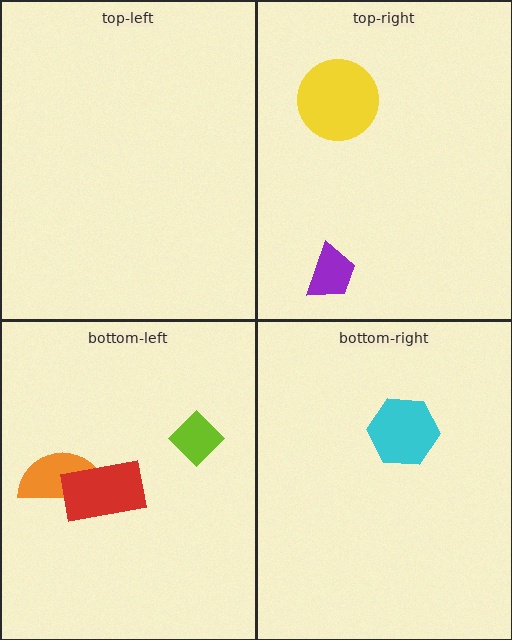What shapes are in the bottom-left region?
The lime diamond, the orange semicircle, the red rectangle.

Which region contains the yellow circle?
The top-right region.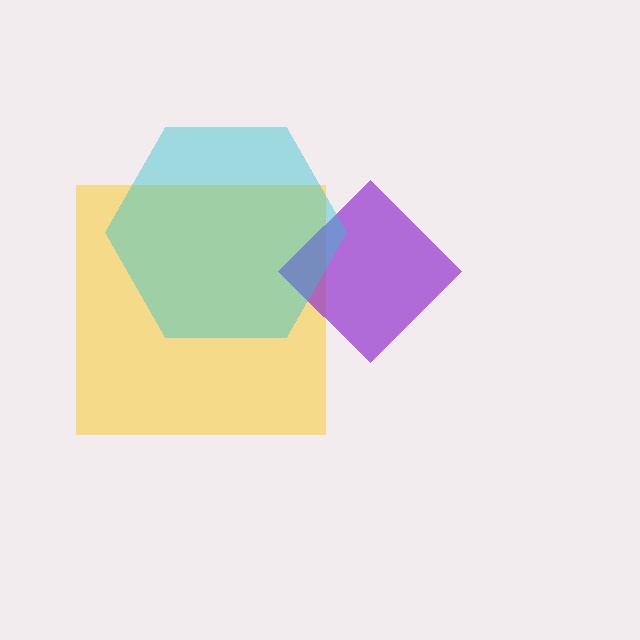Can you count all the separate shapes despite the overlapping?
Yes, there are 3 separate shapes.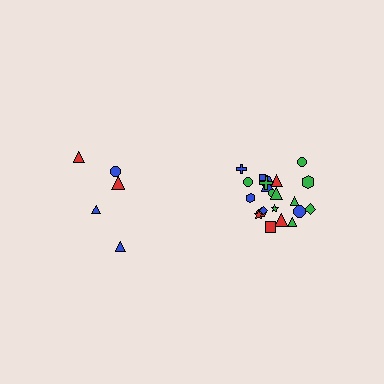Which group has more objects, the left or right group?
The right group.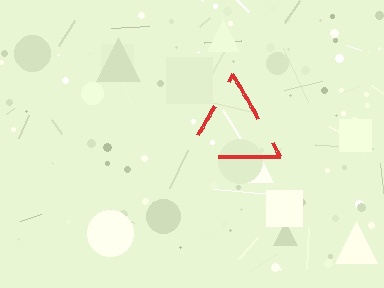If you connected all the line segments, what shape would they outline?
They would outline a triangle.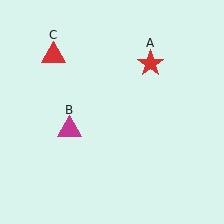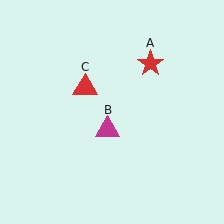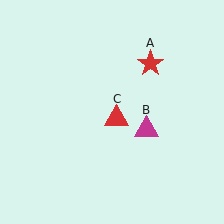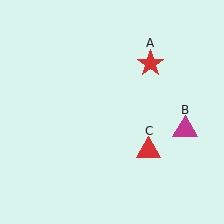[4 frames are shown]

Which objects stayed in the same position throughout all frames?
Red star (object A) remained stationary.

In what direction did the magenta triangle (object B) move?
The magenta triangle (object B) moved right.